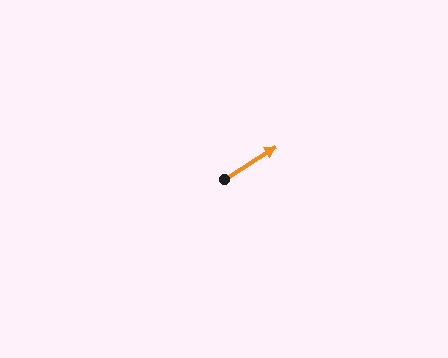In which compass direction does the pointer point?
Northeast.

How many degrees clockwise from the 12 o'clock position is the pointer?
Approximately 58 degrees.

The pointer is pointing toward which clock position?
Roughly 2 o'clock.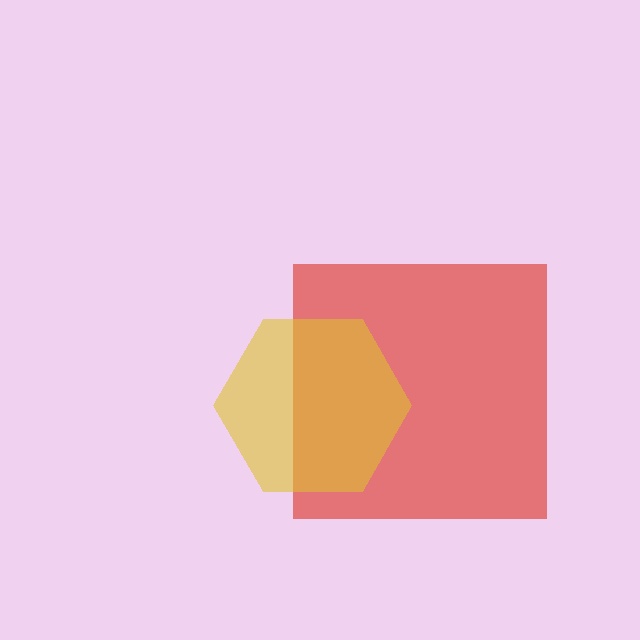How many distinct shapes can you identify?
There are 2 distinct shapes: a red square, a yellow hexagon.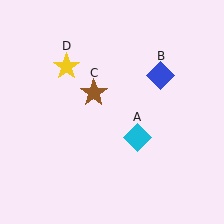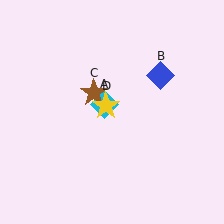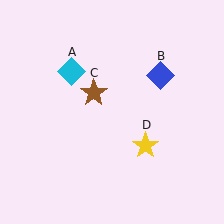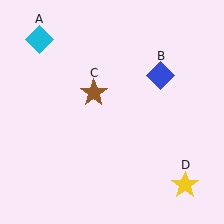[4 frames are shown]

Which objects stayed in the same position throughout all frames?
Blue diamond (object B) and brown star (object C) remained stationary.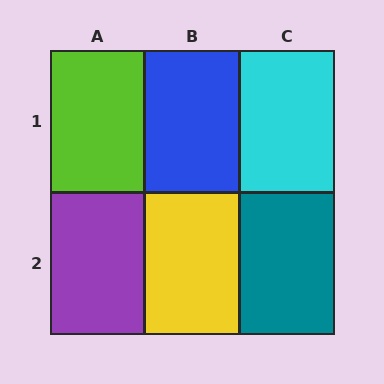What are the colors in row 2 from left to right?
Purple, yellow, teal.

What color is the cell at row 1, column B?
Blue.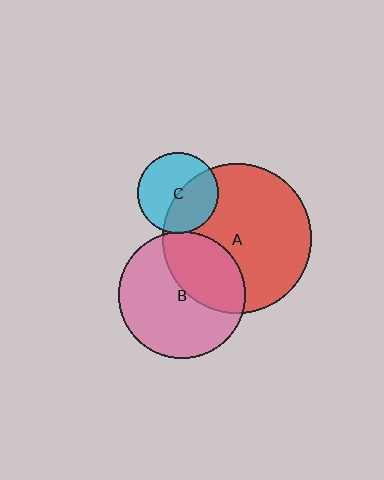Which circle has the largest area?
Circle A (red).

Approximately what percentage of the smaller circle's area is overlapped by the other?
Approximately 45%.